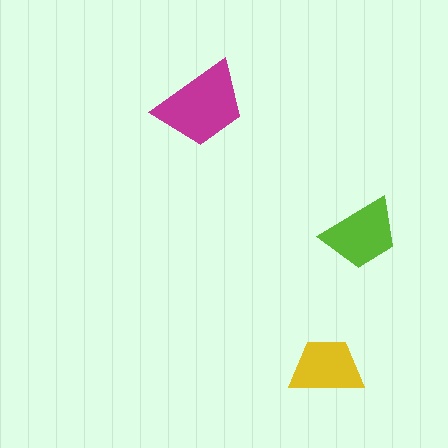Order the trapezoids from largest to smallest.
the magenta one, the lime one, the yellow one.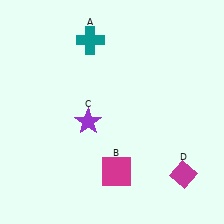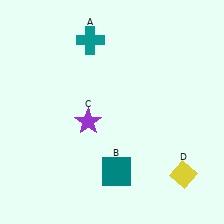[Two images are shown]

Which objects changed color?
B changed from magenta to teal. D changed from magenta to yellow.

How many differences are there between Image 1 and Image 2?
There are 2 differences between the two images.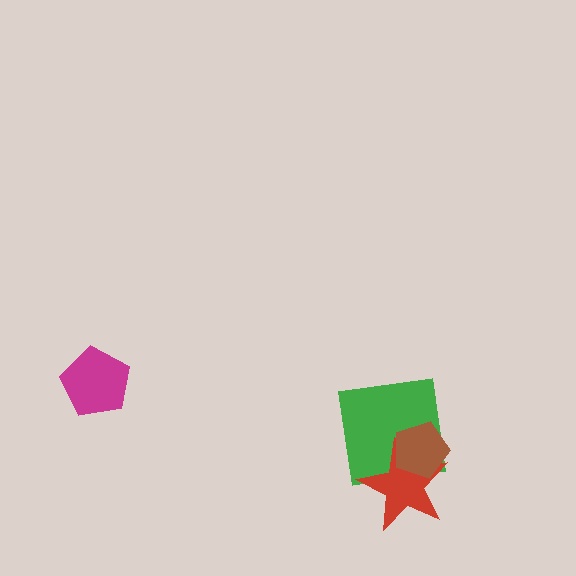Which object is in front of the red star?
The brown pentagon is in front of the red star.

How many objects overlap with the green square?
2 objects overlap with the green square.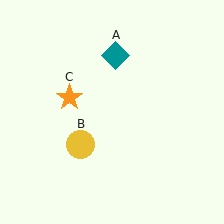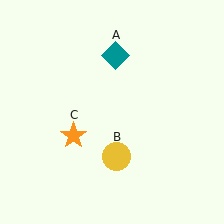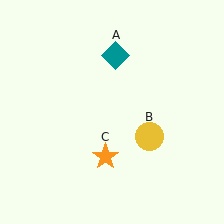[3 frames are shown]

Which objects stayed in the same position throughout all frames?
Teal diamond (object A) remained stationary.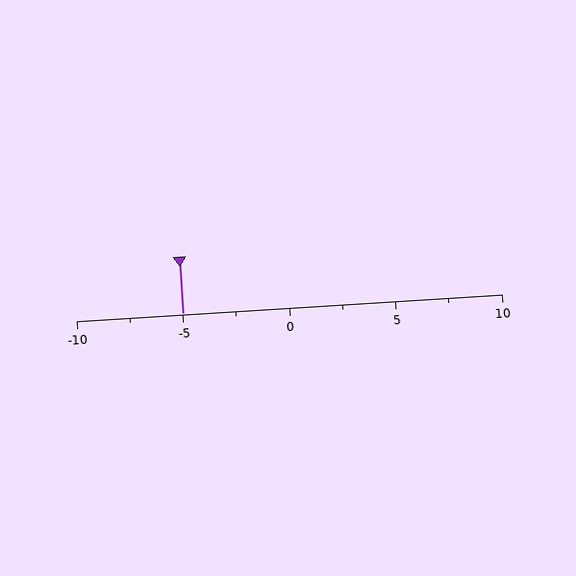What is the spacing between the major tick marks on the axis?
The major ticks are spaced 5 apart.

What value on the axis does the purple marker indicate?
The marker indicates approximately -5.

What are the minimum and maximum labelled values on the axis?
The axis runs from -10 to 10.